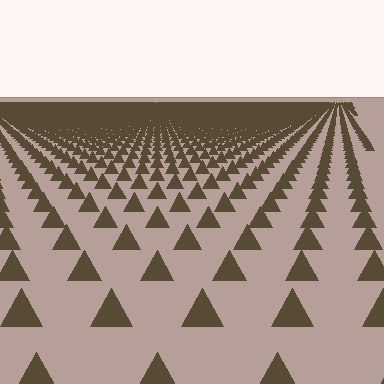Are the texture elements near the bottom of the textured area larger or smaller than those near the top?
Larger. Near the bottom, elements are closer to the viewer and appear at a bigger on-screen size.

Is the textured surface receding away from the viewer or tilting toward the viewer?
The surface is receding away from the viewer. Texture elements get smaller and denser toward the top.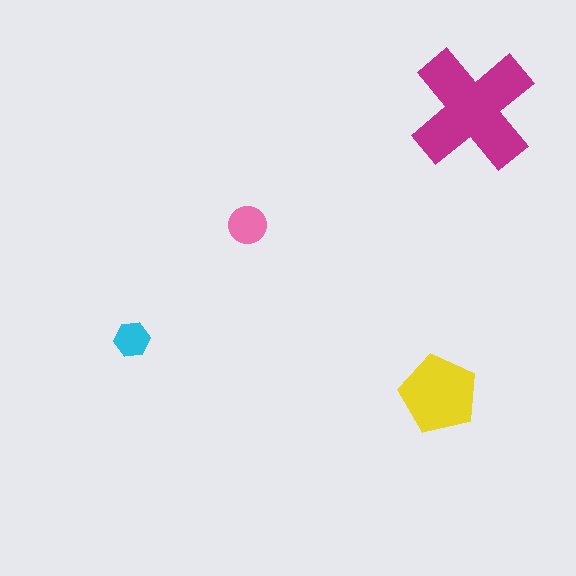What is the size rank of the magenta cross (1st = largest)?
1st.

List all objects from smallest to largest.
The cyan hexagon, the pink circle, the yellow pentagon, the magenta cross.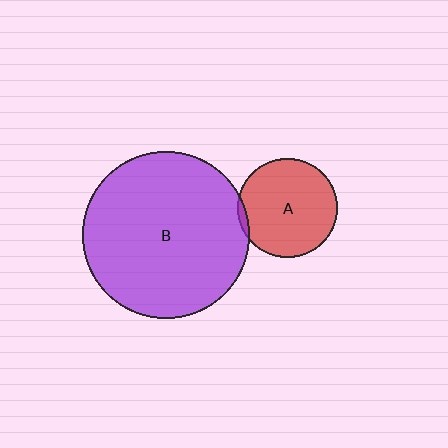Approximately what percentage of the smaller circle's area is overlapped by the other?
Approximately 5%.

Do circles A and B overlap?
Yes.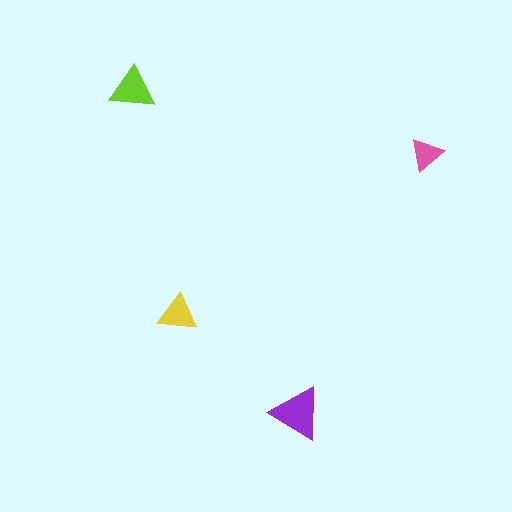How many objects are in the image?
There are 4 objects in the image.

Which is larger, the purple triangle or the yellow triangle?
The purple one.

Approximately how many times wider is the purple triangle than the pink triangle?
About 1.5 times wider.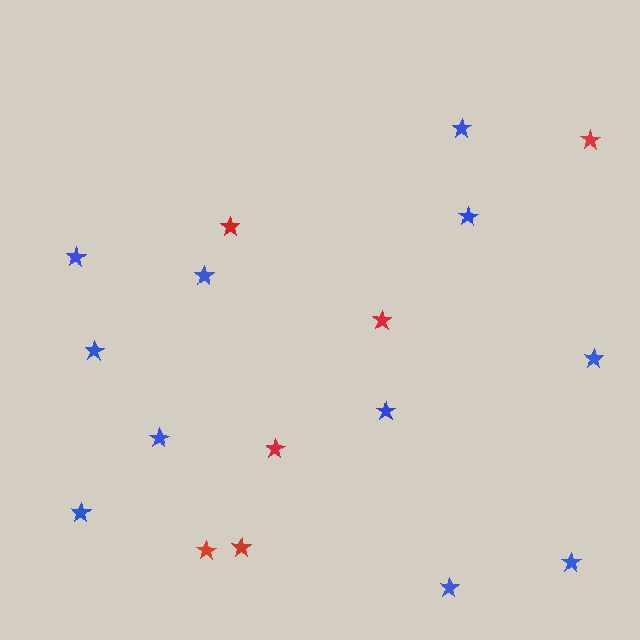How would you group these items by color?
There are 2 groups: one group of red stars (6) and one group of blue stars (11).